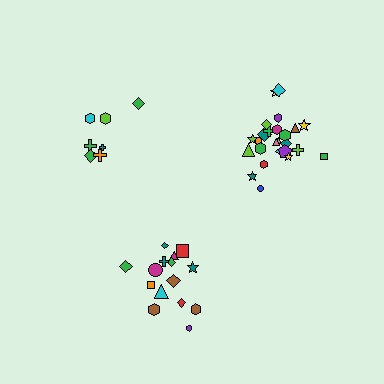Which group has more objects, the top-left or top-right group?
The top-right group.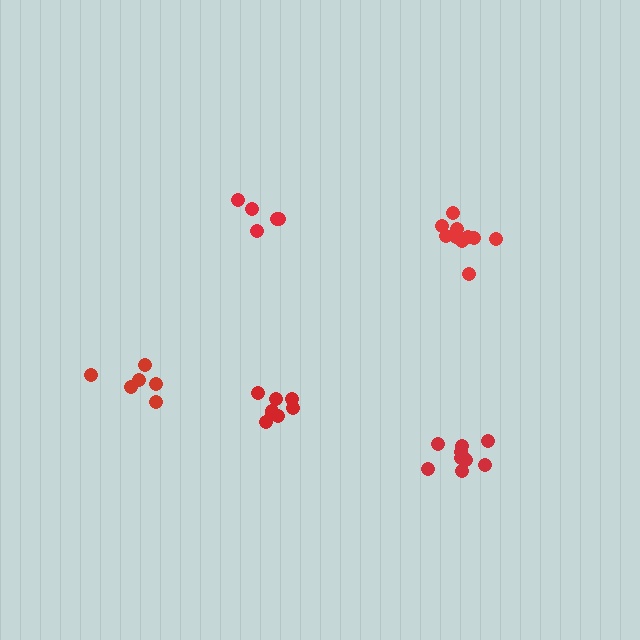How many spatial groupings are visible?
There are 5 spatial groupings.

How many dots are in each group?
Group 1: 10 dots, Group 2: 8 dots, Group 3: 10 dots, Group 4: 5 dots, Group 5: 6 dots (39 total).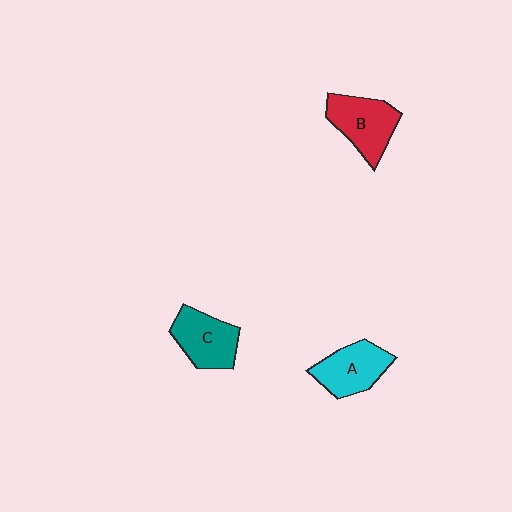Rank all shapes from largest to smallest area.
From largest to smallest: B (red), A (cyan), C (teal).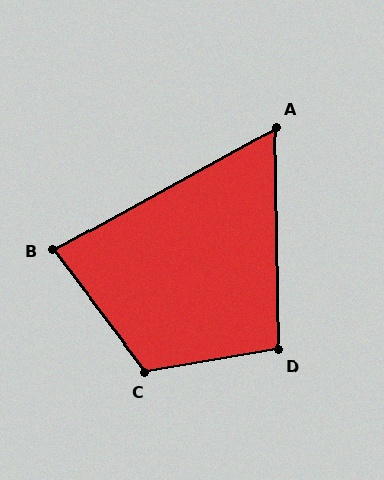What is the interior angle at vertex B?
Approximately 81 degrees (acute).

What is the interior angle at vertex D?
Approximately 99 degrees (obtuse).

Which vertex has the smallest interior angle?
A, at approximately 62 degrees.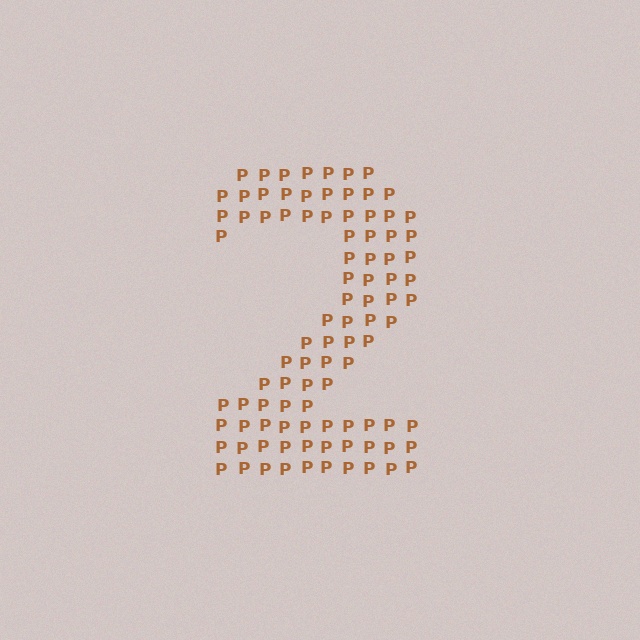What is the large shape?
The large shape is the digit 2.